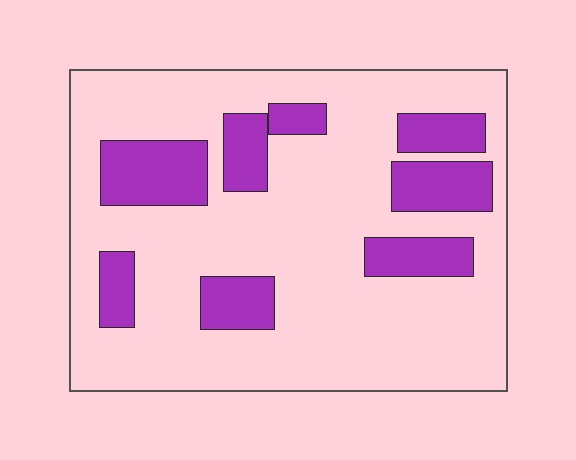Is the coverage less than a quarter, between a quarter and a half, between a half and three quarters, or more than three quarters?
Less than a quarter.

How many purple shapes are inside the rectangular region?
8.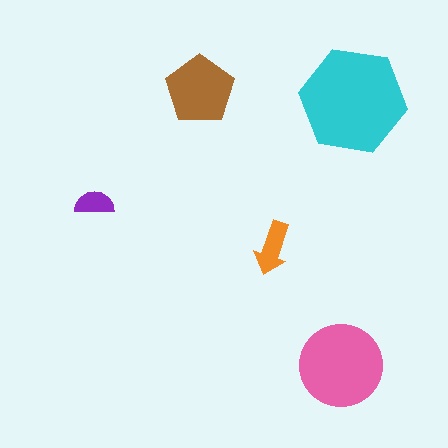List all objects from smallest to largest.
The purple semicircle, the orange arrow, the brown pentagon, the pink circle, the cyan hexagon.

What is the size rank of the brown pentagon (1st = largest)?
3rd.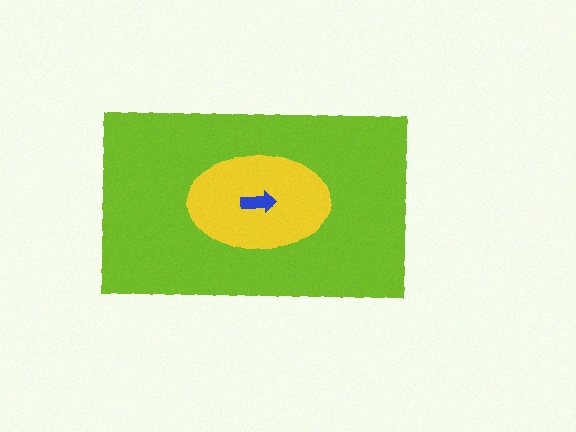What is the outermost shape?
The lime rectangle.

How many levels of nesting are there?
3.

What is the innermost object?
The blue arrow.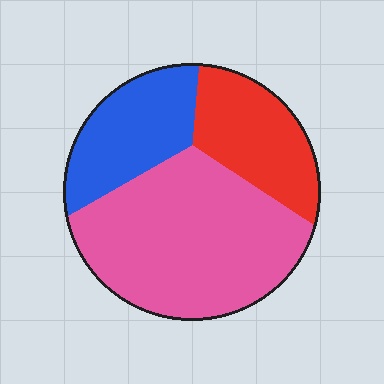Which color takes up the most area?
Pink, at roughly 55%.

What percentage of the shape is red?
Red takes up less than a quarter of the shape.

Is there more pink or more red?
Pink.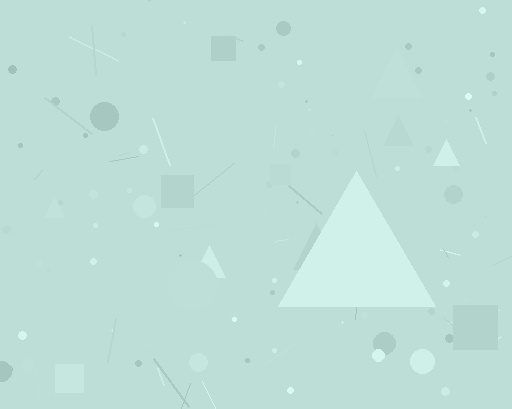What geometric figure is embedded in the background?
A triangle is embedded in the background.